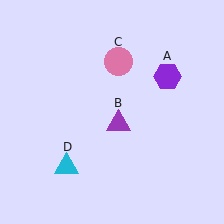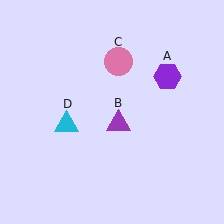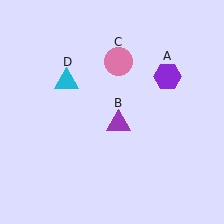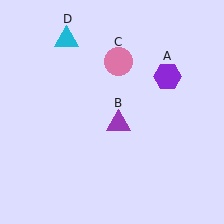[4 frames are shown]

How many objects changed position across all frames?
1 object changed position: cyan triangle (object D).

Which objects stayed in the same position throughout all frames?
Purple hexagon (object A) and purple triangle (object B) and pink circle (object C) remained stationary.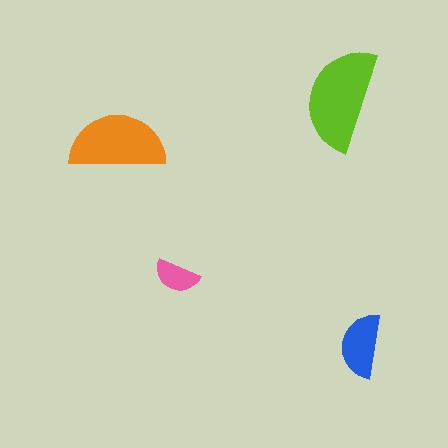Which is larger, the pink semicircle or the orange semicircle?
The orange one.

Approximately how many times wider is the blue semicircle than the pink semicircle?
About 1.5 times wider.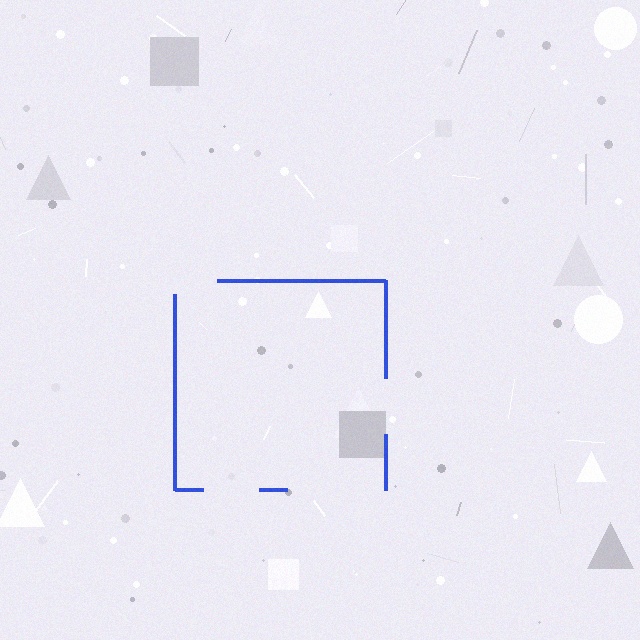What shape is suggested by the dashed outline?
The dashed outline suggests a square.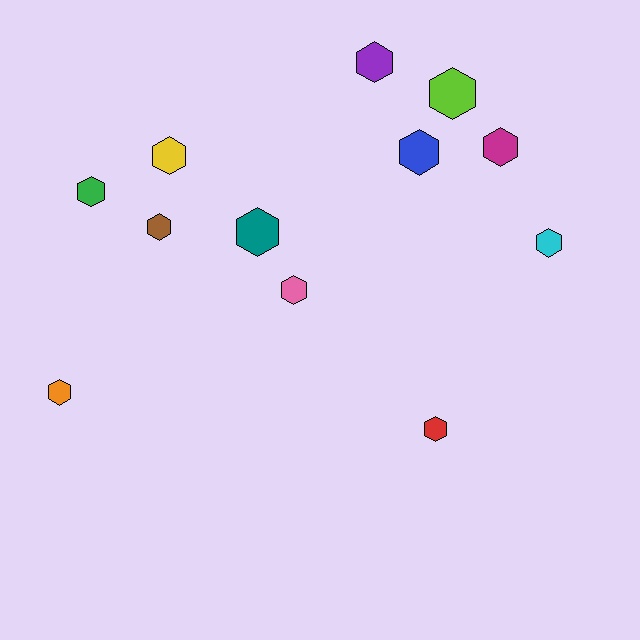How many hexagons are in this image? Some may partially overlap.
There are 12 hexagons.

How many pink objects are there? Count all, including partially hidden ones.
There is 1 pink object.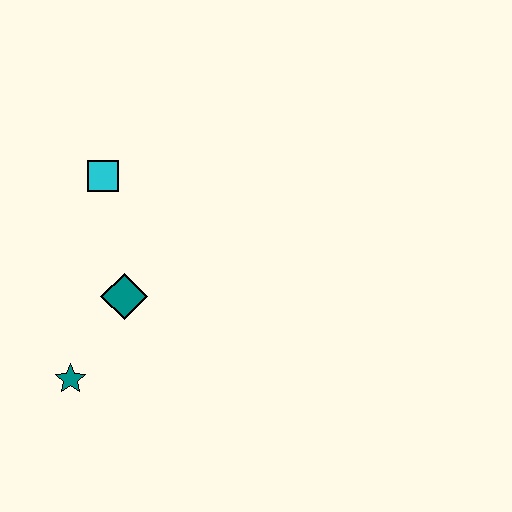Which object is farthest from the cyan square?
The teal star is farthest from the cyan square.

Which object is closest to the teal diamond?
The teal star is closest to the teal diamond.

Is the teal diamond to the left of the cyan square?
No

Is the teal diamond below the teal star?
No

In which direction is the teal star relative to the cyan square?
The teal star is below the cyan square.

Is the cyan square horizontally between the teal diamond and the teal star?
Yes